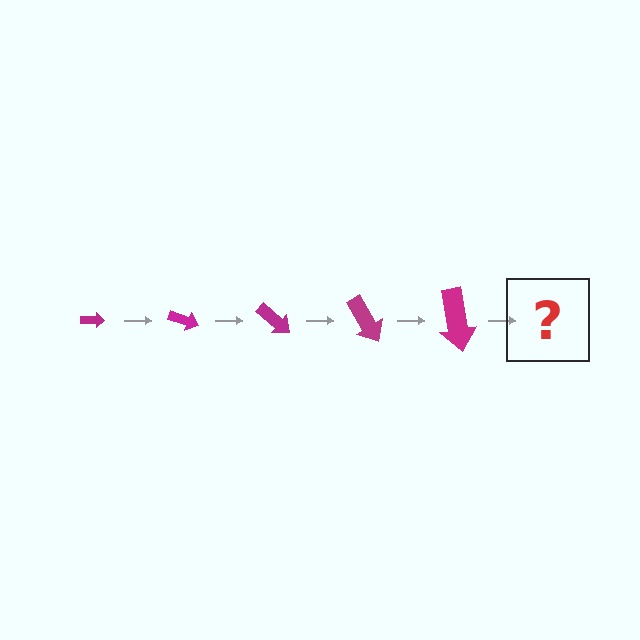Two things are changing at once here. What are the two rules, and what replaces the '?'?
The two rules are that the arrow grows larger each step and it rotates 20 degrees each step. The '?' should be an arrow, larger than the previous one and rotated 100 degrees from the start.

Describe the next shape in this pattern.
It should be an arrow, larger than the previous one and rotated 100 degrees from the start.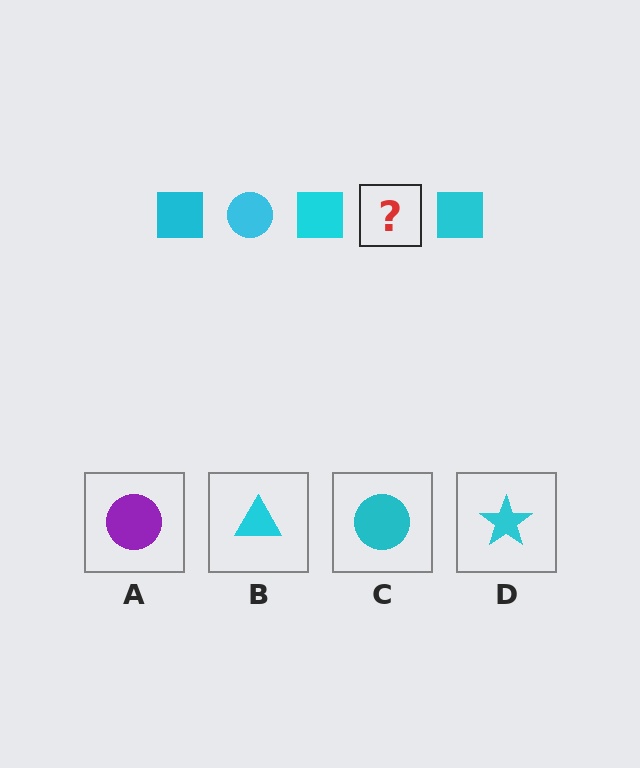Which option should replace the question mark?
Option C.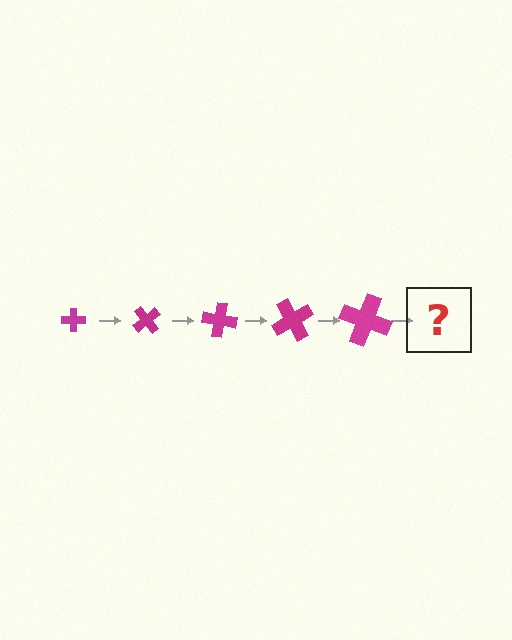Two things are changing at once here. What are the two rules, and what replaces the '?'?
The two rules are that the cross grows larger each step and it rotates 50 degrees each step. The '?' should be a cross, larger than the previous one and rotated 250 degrees from the start.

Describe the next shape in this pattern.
It should be a cross, larger than the previous one and rotated 250 degrees from the start.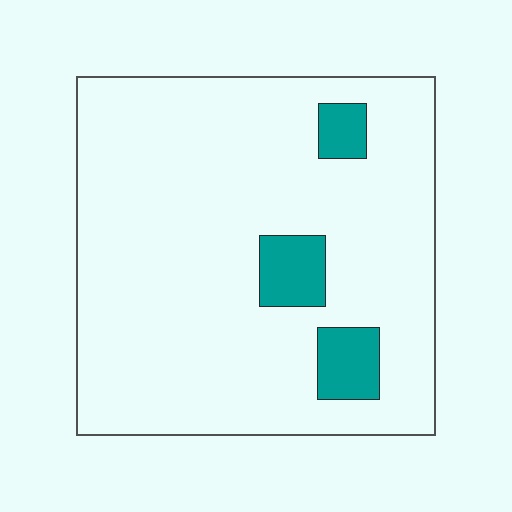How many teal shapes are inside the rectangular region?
3.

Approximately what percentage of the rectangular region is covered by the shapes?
Approximately 10%.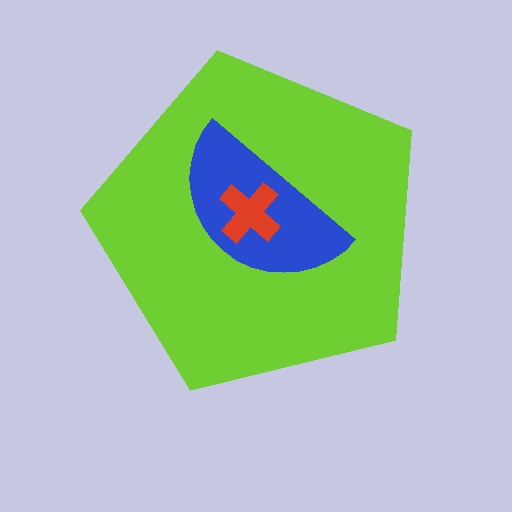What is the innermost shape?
The red cross.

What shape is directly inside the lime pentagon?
The blue semicircle.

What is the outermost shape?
The lime pentagon.